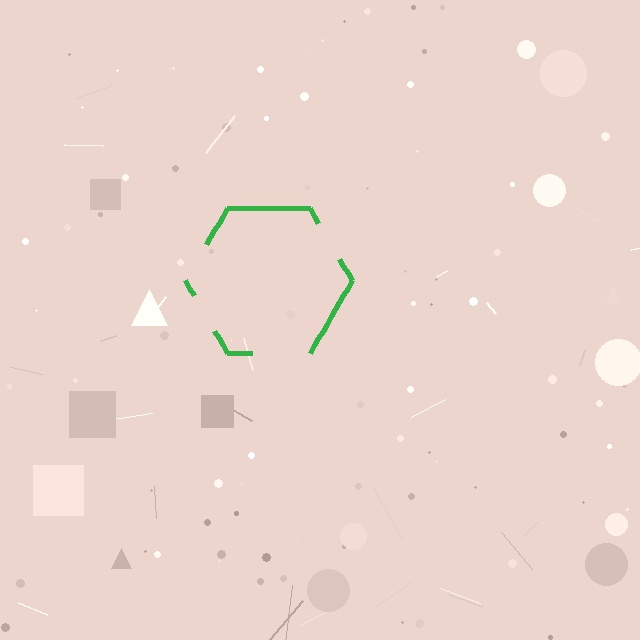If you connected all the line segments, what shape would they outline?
They would outline a hexagon.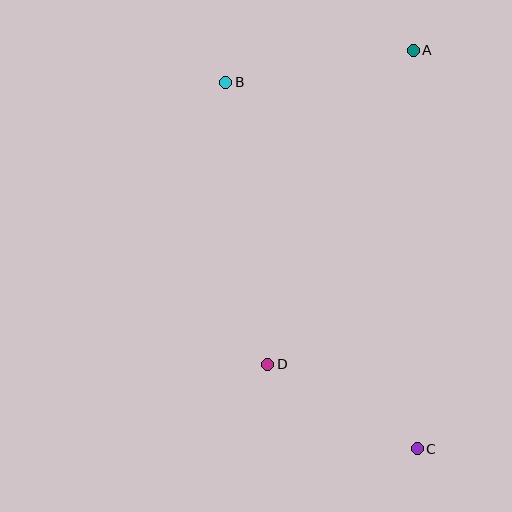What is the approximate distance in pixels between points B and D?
The distance between B and D is approximately 285 pixels.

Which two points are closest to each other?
Points C and D are closest to each other.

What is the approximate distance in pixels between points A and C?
The distance between A and C is approximately 398 pixels.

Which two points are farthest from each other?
Points B and C are farthest from each other.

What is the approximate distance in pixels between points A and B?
The distance between A and B is approximately 190 pixels.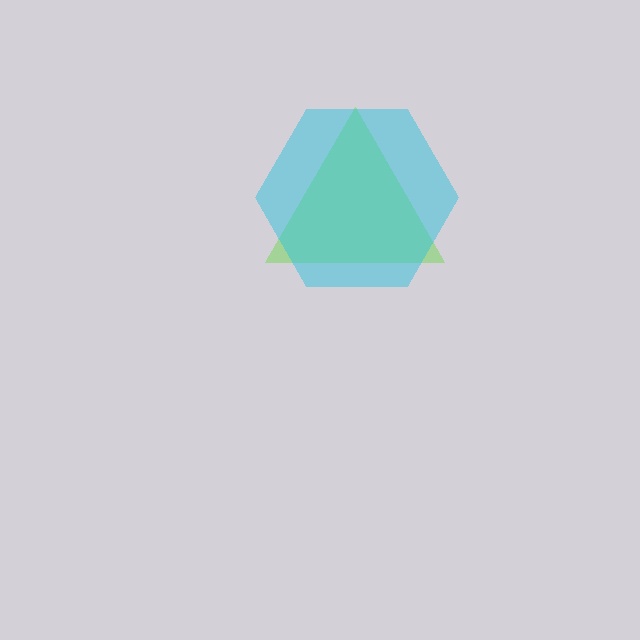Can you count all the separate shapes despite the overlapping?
Yes, there are 2 separate shapes.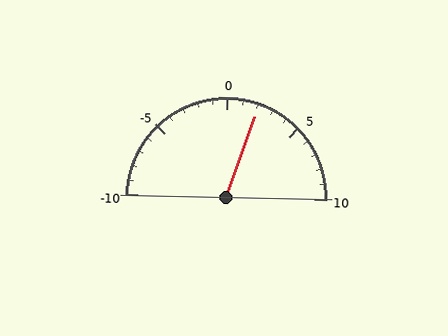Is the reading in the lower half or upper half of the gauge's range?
The reading is in the upper half of the range (-10 to 10).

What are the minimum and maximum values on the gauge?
The gauge ranges from -10 to 10.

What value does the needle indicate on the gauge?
The needle indicates approximately 2.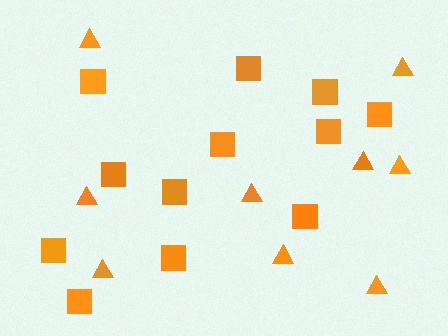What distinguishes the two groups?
There are 2 groups: one group of squares (12) and one group of triangles (9).